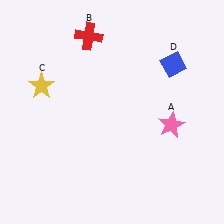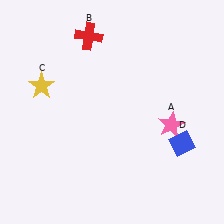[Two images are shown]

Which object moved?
The blue diamond (D) moved down.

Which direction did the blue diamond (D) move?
The blue diamond (D) moved down.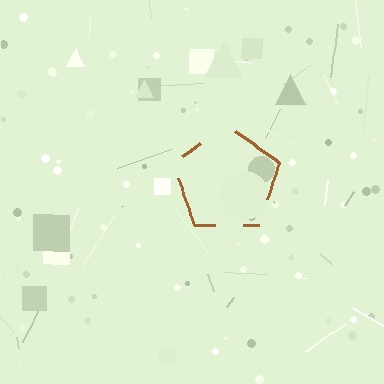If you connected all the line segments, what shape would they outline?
They would outline a pentagon.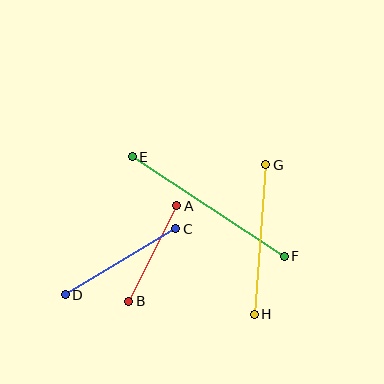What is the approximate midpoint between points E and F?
The midpoint is at approximately (208, 206) pixels.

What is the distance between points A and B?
The distance is approximately 107 pixels.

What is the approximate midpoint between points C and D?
The midpoint is at approximately (121, 262) pixels.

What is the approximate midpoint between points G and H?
The midpoint is at approximately (260, 240) pixels.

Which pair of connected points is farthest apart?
Points E and F are farthest apart.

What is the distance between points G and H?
The distance is approximately 150 pixels.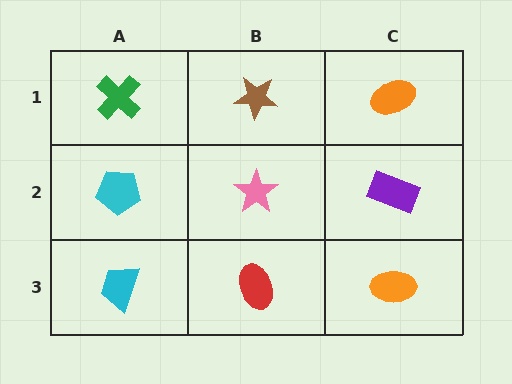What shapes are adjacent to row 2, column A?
A green cross (row 1, column A), a cyan trapezoid (row 3, column A), a pink star (row 2, column B).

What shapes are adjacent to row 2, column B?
A brown star (row 1, column B), a red ellipse (row 3, column B), a cyan pentagon (row 2, column A), a purple rectangle (row 2, column C).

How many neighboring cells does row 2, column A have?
3.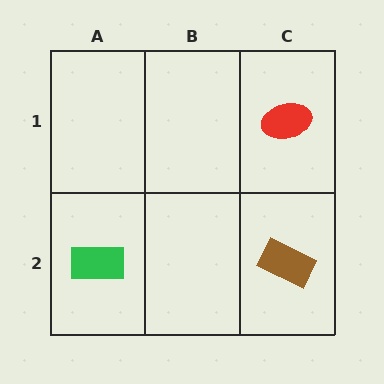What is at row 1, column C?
A red ellipse.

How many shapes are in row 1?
1 shape.